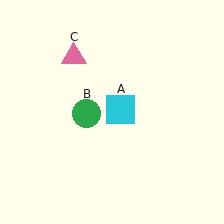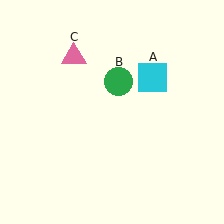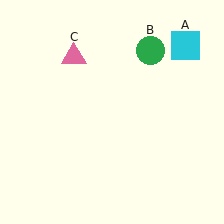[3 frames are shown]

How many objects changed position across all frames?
2 objects changed position: cyan square (object A), green circle (object B).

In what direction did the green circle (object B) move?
The green circle (object B) moved up and to the right.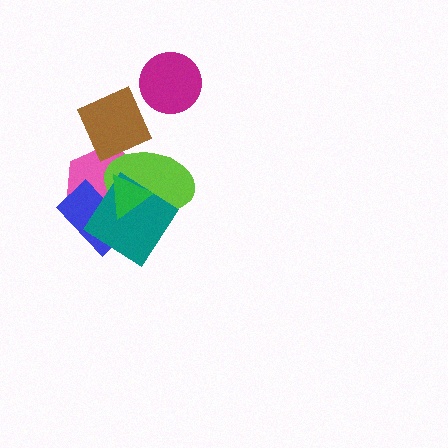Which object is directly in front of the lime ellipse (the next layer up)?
The blue rectangle is directly in front of the lime ellipse.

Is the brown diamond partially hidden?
No, no other shape covers it.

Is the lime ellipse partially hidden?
Yes, it is partially covered by another shape.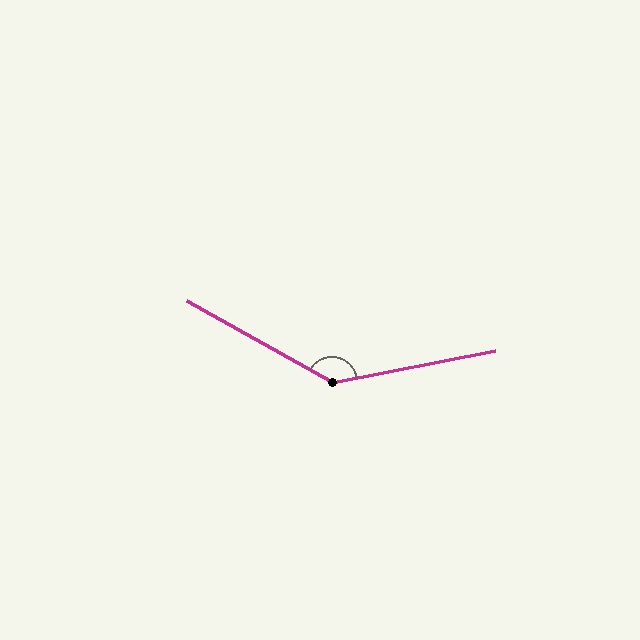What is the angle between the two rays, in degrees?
Approximately 140 degrees.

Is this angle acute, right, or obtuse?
It is obtuse.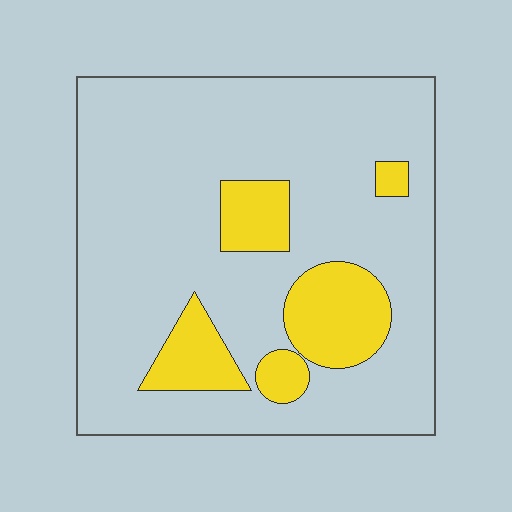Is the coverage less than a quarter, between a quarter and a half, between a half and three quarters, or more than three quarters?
Less than a quarter.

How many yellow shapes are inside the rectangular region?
5.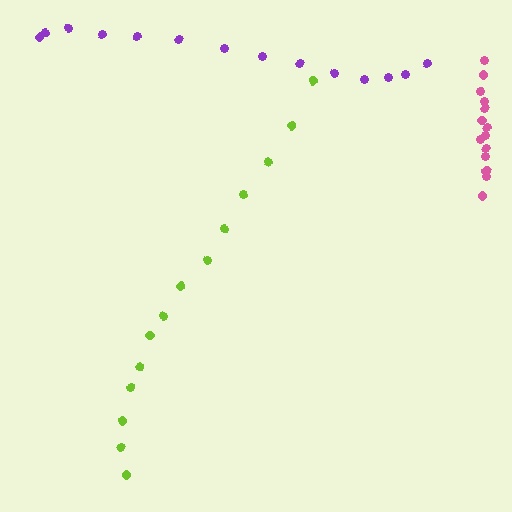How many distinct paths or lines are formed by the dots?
There are 3 distinct paths.